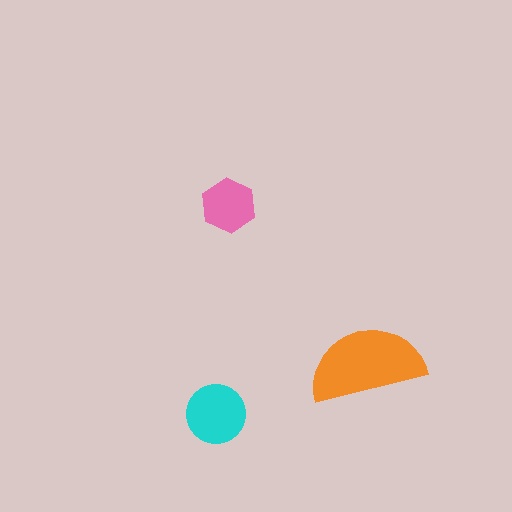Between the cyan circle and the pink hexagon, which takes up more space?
The cyan circle.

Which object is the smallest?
The pink hexagon.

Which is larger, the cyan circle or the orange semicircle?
The orange semicircle.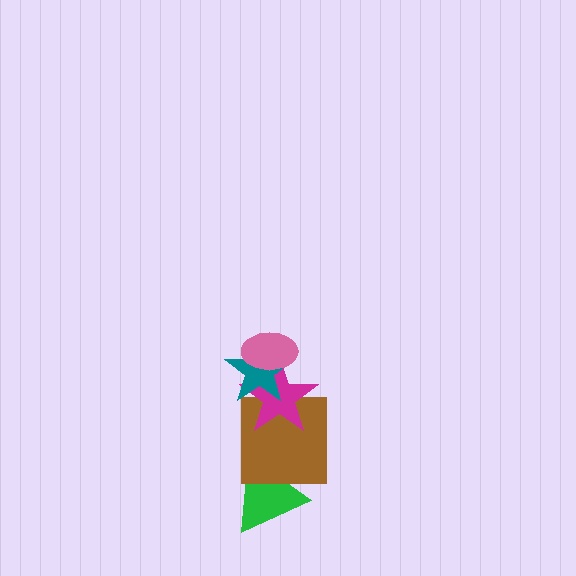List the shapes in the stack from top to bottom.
From top to bottom: the pink ellipse, the teal star, the magenta star, the brown square, the green triangle.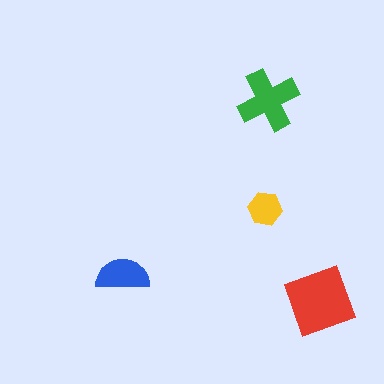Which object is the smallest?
The yellow hexagon.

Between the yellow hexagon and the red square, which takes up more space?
The red square.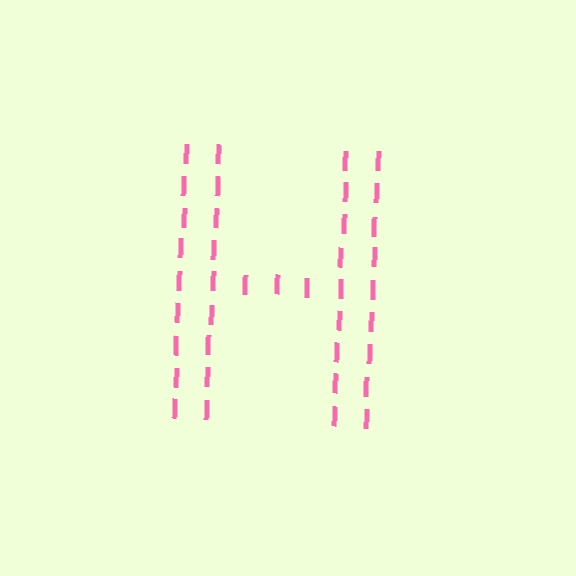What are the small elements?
The small elements are letter I's.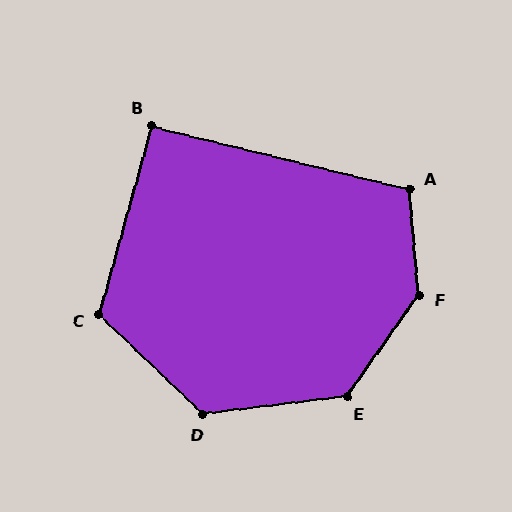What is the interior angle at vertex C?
Approximately 119 degrees (obtuse).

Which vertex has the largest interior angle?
F, at approximately 140 degrees.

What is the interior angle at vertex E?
Approximately 133 degrees (obtuse).